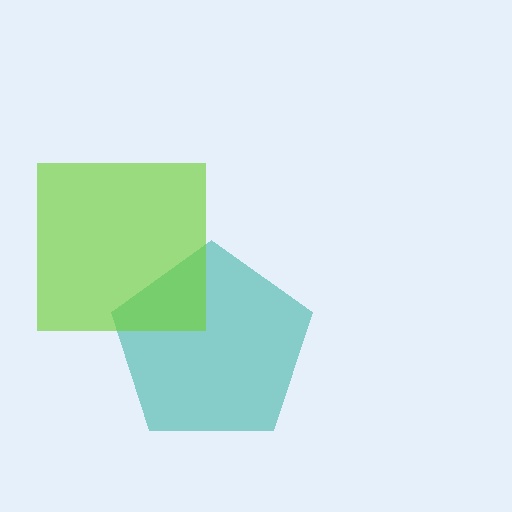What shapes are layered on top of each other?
The layered shapes are: a teal pentagon, a lime square.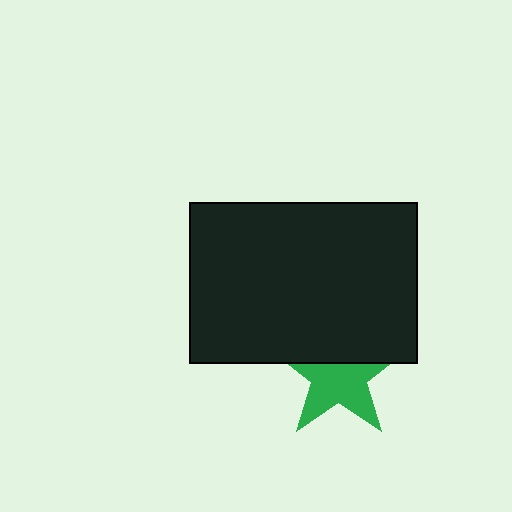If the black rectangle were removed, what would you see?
You would see the complete green star.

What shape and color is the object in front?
The object in front is a black rectangle.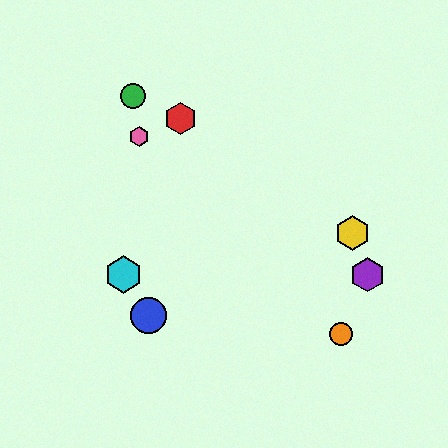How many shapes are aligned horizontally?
2 shapes (the purple hexagon, the cyan hexagon) are aligned horizontally.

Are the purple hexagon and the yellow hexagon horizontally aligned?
No, the purple hexagon is at y≈275 and the yellow hexagon is at y≈233.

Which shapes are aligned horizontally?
The purple hexagon, the cyan hexagon are aligned horizontally.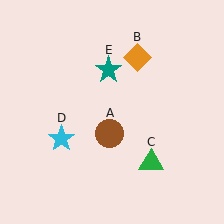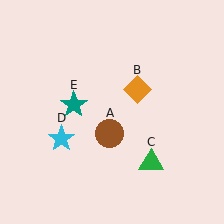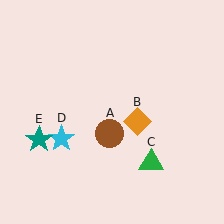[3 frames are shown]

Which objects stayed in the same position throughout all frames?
Brown circle (object A) and green triangle (object C) and cyan star (object D) remained stationary.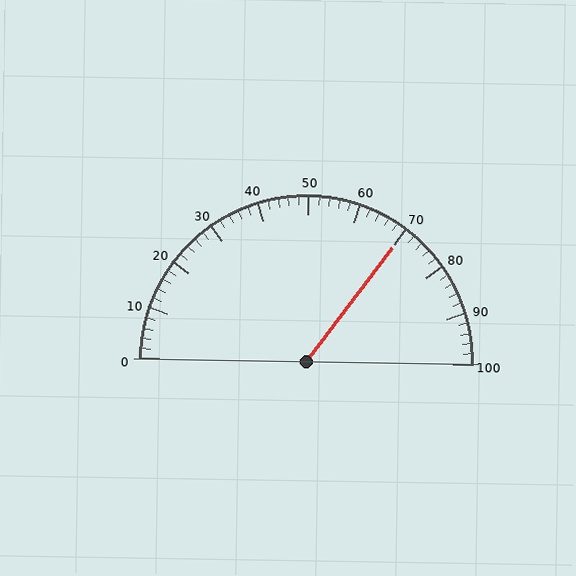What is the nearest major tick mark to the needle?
The nearest major tick mark is 70.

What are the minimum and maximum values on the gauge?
The gauge ranges from 0 to 100.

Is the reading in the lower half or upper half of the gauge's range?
The reading is in the upper half of the range (0 to 100).